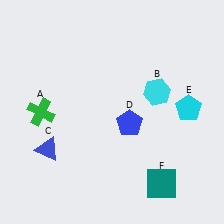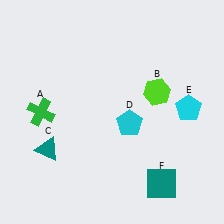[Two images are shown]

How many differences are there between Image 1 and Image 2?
There are 3 differences between the two images.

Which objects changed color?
B changed from cyan to lime. C changed from blue to teal. D changed from blue to cyan.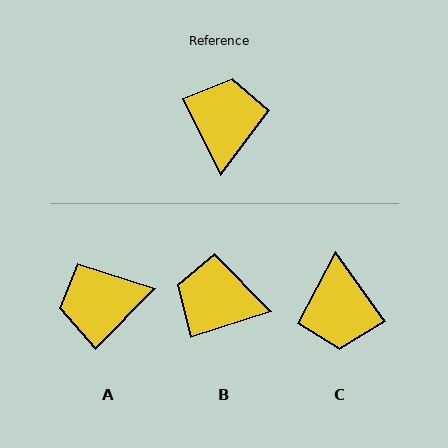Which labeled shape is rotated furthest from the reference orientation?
C, about 171 degrees away.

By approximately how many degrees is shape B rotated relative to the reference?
Approximately 81 degrees counter-clockwise.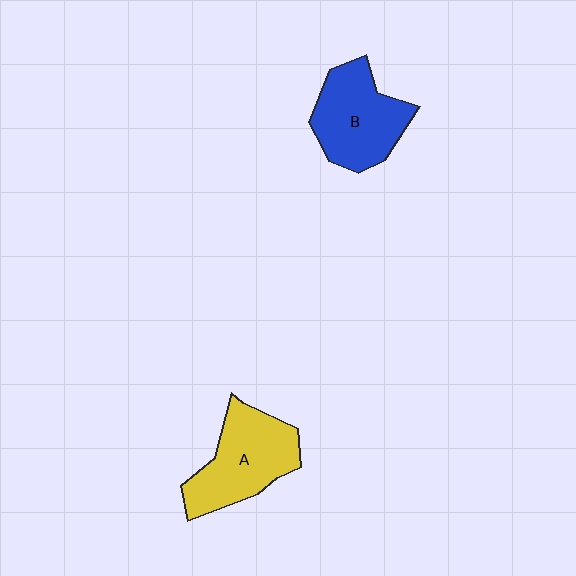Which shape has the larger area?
Shape A (yellow).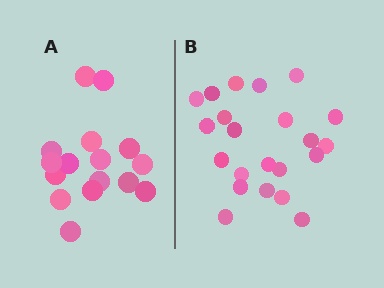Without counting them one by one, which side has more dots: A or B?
Region B (the right region) has more dots.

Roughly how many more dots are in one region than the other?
Region B has about 6 more dots than region A.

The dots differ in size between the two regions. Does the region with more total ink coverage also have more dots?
No. Region A has more total ink coverage because its dots are larger, but region B actually contains more individual dots. Total area can be misleading — the number of items is what matters here.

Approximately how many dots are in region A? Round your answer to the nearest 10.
About 20 dots. (The exact count is 16, which rounds to 20.)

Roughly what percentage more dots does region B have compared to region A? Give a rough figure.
About 40% more.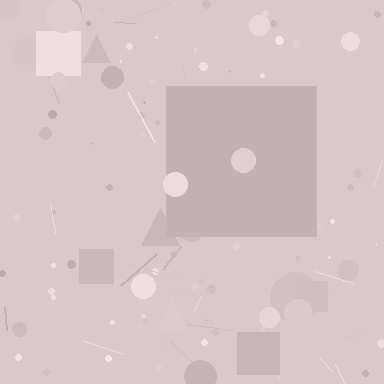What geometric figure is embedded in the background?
A square is embedded in the background.